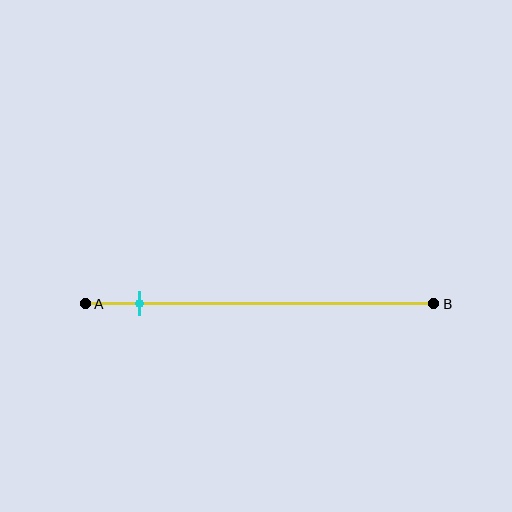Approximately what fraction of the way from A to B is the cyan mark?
The cyan mark is approximately 15% of the way from A to B.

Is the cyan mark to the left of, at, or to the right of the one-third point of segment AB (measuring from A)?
The cyan mark is to the left of the one-third point of segment AB.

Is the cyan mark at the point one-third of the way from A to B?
No, the mark is at about 15% from A, not at the 33% one-third point.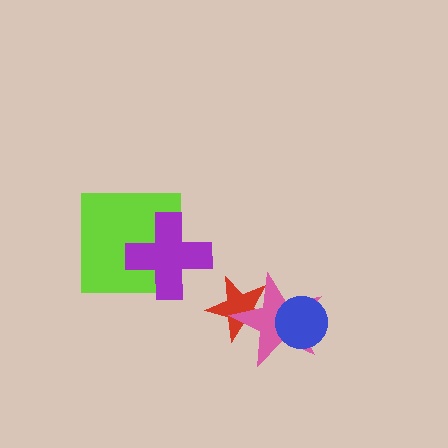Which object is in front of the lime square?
The purple cross is in front of the lime square.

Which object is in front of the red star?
The pink star is in front of the red star.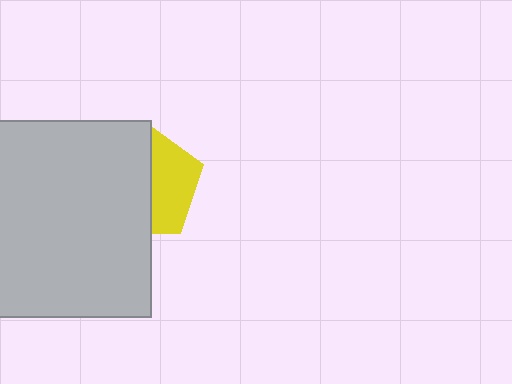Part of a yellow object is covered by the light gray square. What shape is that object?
It is a pentagon.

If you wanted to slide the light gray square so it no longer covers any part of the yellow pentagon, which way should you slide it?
Slide it left — that is the most direct way to separate the two shapes.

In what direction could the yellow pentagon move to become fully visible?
The yellow pentagon could move right. That would shift it out from behind the light gray square entirely.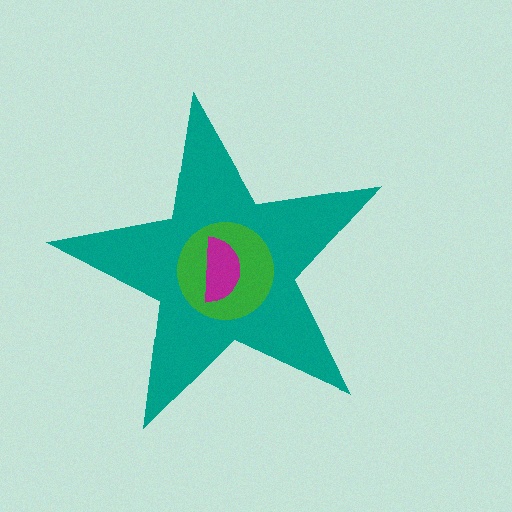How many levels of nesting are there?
3.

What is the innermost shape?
The magenta semicircle.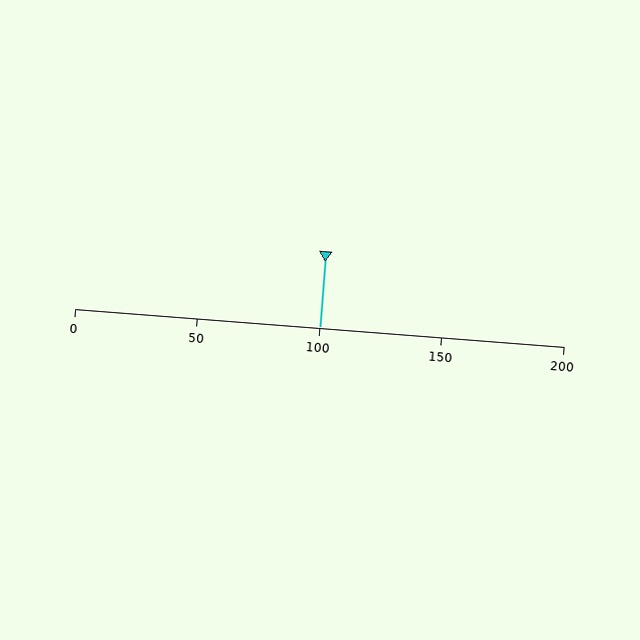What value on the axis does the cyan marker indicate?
The marker indicates approximately 100.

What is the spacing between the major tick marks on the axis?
The major ticks are spaced 50 apart.